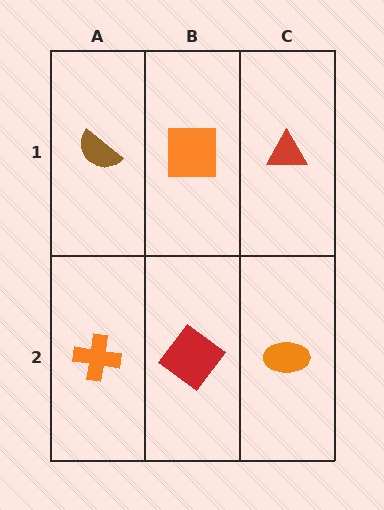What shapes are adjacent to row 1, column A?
An orange cross (row 2, column A), an orange square (row 1, column B).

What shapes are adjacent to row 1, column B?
A red diamond (row 2, column B), a brown semicircle (row 1, column A), a red triangle (row 1, column C).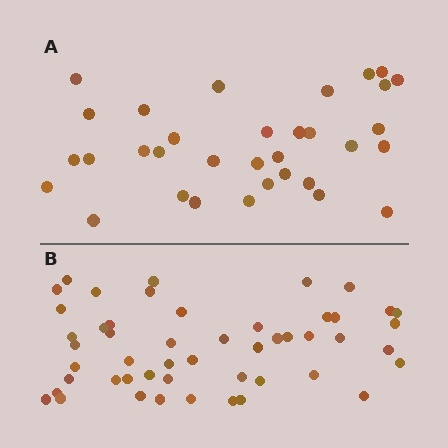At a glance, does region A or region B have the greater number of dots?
Region B (the bottom region) has more dots.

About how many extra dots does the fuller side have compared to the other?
Region B has approximately 15 more dots than region A.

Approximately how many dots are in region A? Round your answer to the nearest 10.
About 30 dots. (The exact count is 33, which rounds to 30.)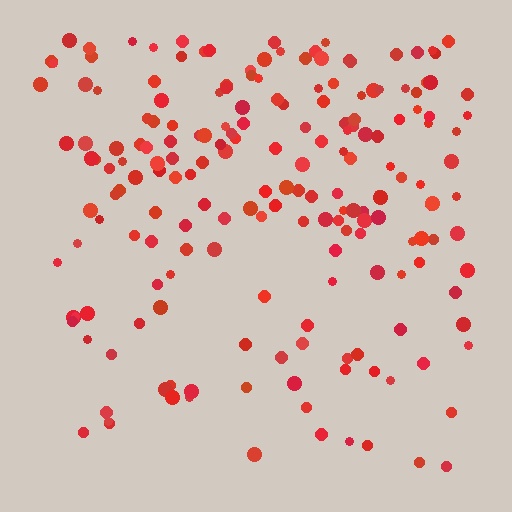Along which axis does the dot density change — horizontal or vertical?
Vertical.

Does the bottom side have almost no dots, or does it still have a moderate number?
Still a moderate number, just noticeably fewer than the top.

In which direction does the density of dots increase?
From bottom to top, with the top side densest.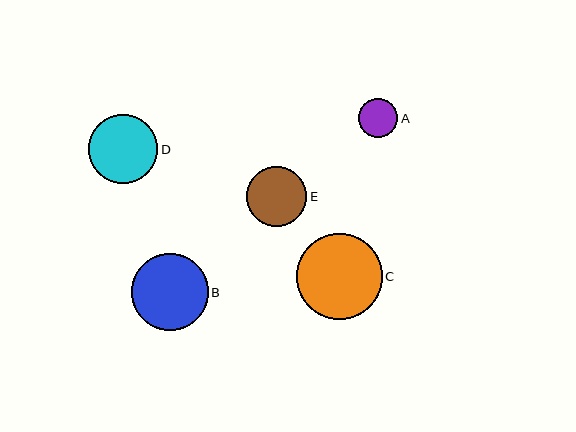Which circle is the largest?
Circle C is the largest with a size of approximately 86 pixels.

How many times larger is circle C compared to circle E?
Circle C is approximately 1.4 times the size of circle E.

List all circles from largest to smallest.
From largest to smallest: C, B, D, E, A.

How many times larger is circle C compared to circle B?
Circle C is approximately 1.1 times the size of circle B.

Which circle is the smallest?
Circle A is the smallest with a size of approximately 39 pixels.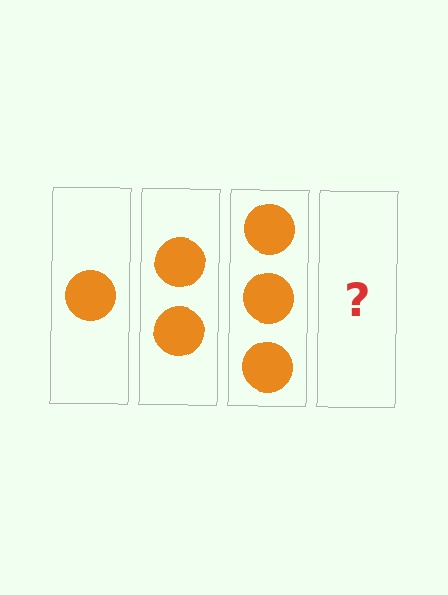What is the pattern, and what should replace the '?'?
The pattern is that each step adds one more circle. The '?' should be 4 circles.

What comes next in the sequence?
The next element should be 4 circles.